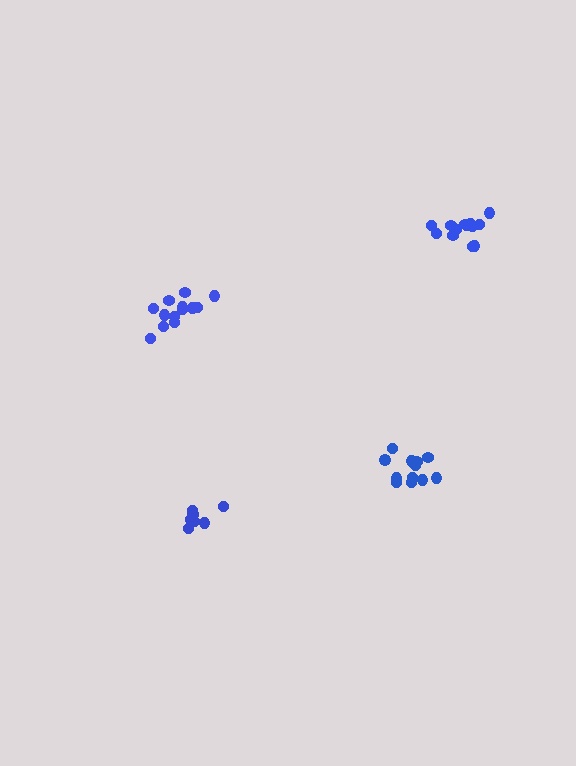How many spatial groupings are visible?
There are 4 spatial groupings.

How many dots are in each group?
Group 1: 13 dots, Group 2: 12 dots, Group 3: 13 dots, Group 4: 7 dots (45 total).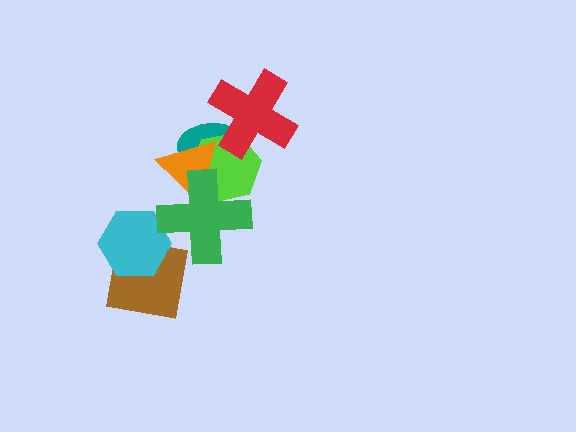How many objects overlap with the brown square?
2 objects overlap with the brown square.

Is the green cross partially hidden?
No, no other shape covers it.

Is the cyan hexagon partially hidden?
Yes, it is partially covered by another shape.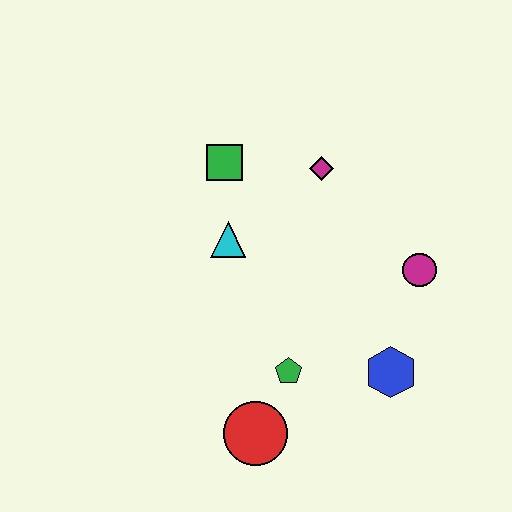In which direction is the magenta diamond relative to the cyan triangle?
The magenta diamond is to the right of the cyan triangle.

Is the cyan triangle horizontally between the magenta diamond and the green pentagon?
No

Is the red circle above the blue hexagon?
No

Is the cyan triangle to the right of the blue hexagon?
No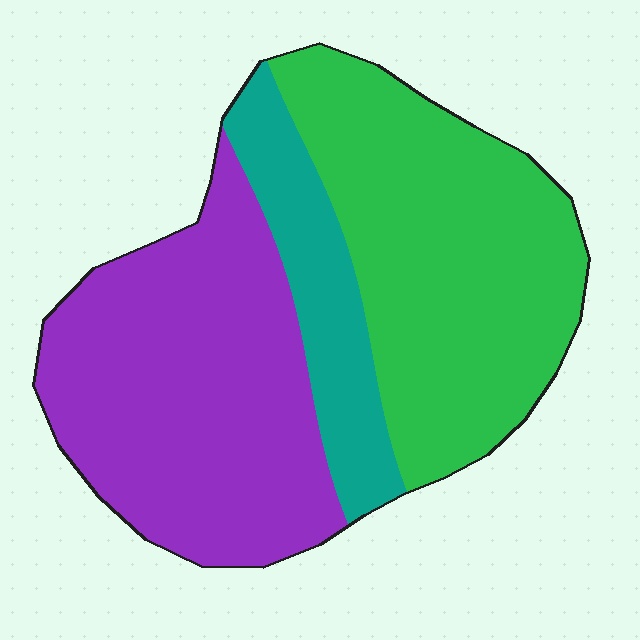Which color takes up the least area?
Teal, at roughly 15%.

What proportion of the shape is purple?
Purple takes up about two fifths (2/5) of the shape.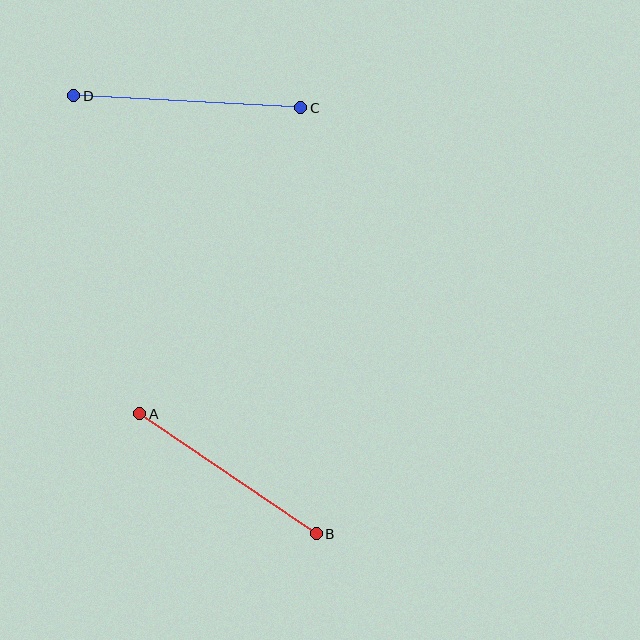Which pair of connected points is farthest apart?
Points C and D are farthest apart.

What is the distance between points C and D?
The distance is approximately 227 pixels.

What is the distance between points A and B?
The distance is approximately 213 pixels.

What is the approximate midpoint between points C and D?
The midpoint is at approximately (187, 102) pixels.